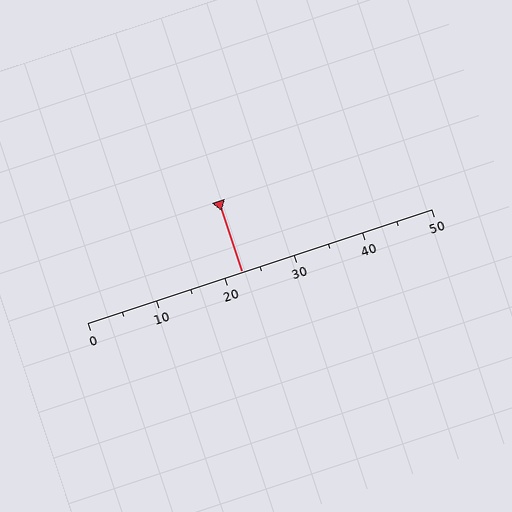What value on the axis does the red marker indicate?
The marker indicates approximately 22.5.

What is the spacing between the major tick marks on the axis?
The major ticks are spaced 10 apart.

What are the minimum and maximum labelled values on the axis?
The axis runs from 0 to 50.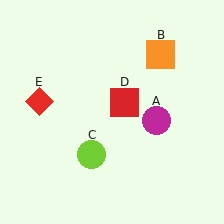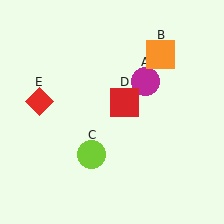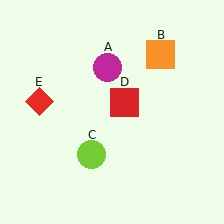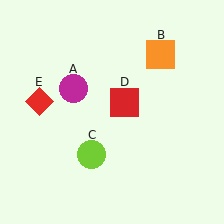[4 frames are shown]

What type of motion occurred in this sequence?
The magenta circle (object A) rotated counterclockwise around the center of the scene.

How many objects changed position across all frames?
1 object changed position: magenta circle (object A).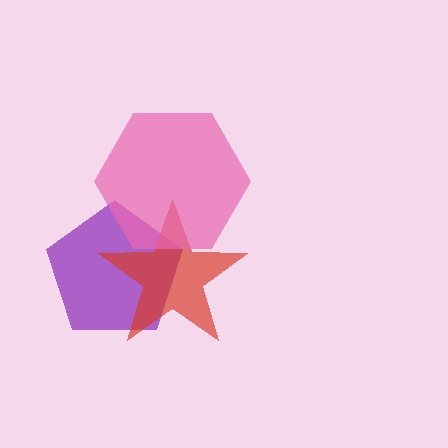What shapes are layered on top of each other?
The layered shapes are: a purple pentagon, a red star, a pink hexagon.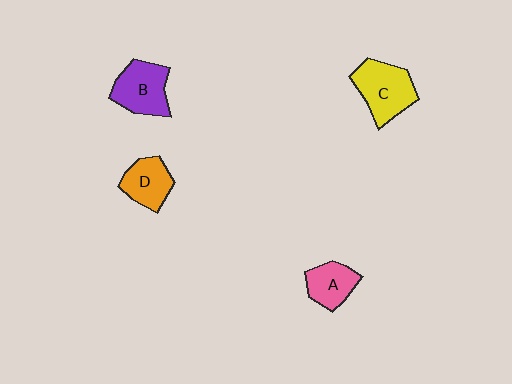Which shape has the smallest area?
Shape A (pink).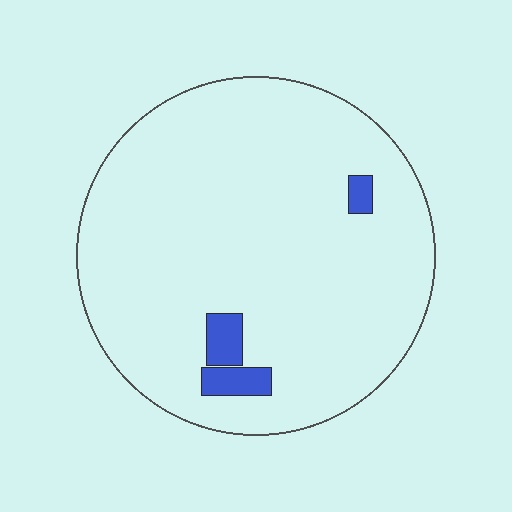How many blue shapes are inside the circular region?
3.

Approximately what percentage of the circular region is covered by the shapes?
Approximately 5%.